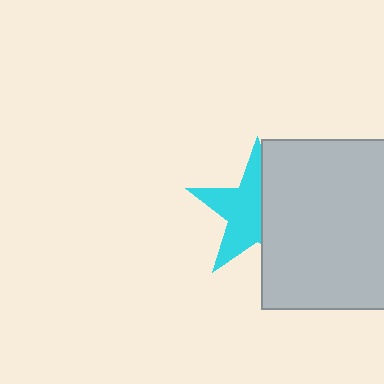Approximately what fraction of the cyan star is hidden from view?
Roughly 43% of the cyan star is hidden behind the light gray square.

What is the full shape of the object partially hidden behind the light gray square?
The partially hidden object is a cyan star.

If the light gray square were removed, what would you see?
You would see the complete cyan star.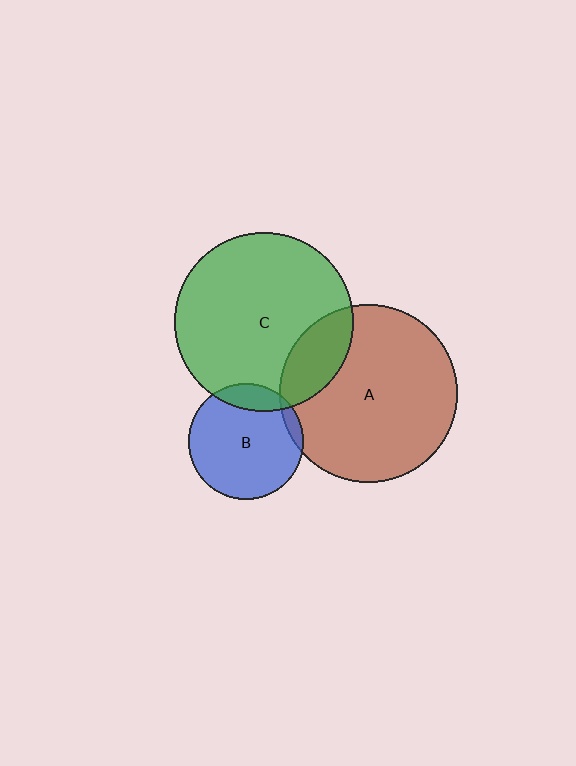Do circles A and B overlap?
Yes.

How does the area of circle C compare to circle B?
Approximately 2.4 times.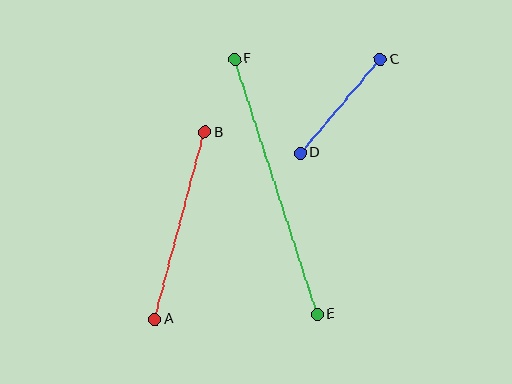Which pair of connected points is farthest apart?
Points E and F are farthest apart.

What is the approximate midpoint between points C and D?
The midpoint is at approximately (340, 106) pixels.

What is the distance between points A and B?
The distance is approximately 194 pixels.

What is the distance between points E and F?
The distance is approximately 269 pixels.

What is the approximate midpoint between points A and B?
The midpoint is at approximately (180, 226) pixels.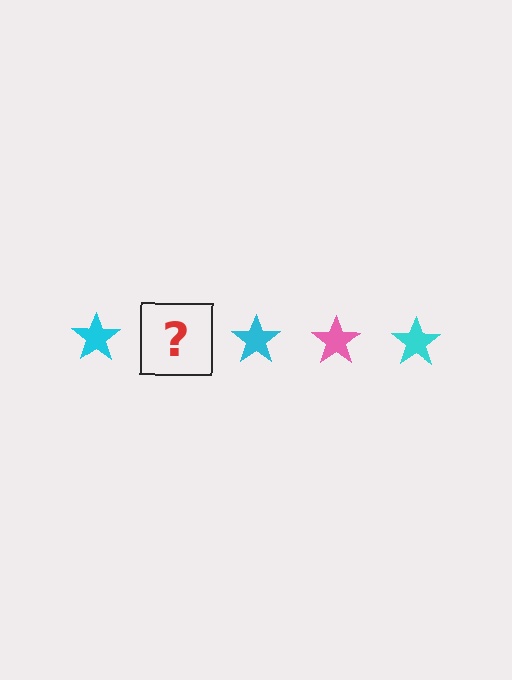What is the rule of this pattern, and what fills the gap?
The rule is that the pattern cycles through cyan, pink stars. The gap should be filled with a pink star.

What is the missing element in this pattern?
The missing element is a pink star.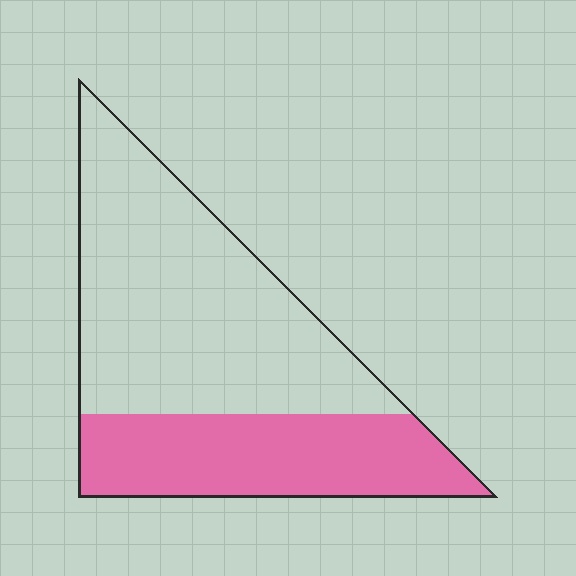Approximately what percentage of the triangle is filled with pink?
Approximately 35%.